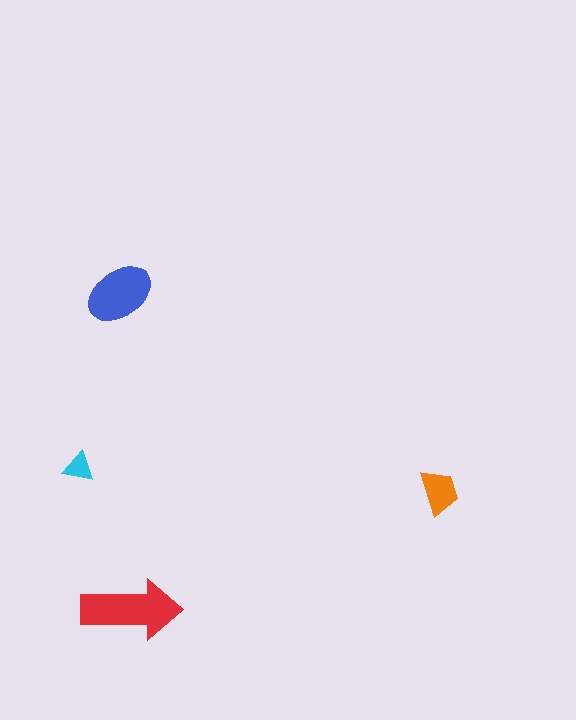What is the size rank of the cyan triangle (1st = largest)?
4th.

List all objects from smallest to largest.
The cyan triangle, the orange trapezoid, the blue ellipse, the red arrow.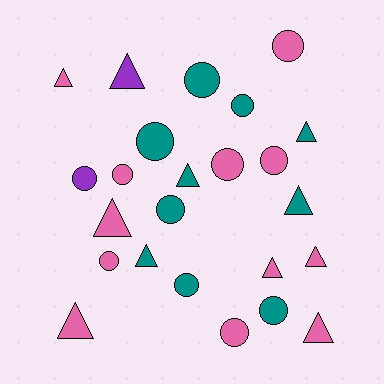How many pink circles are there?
There are 6 pink circles.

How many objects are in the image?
There are 24 objects.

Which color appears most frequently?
Pink, with 12 objects.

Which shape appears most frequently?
Circle, with 13 objects.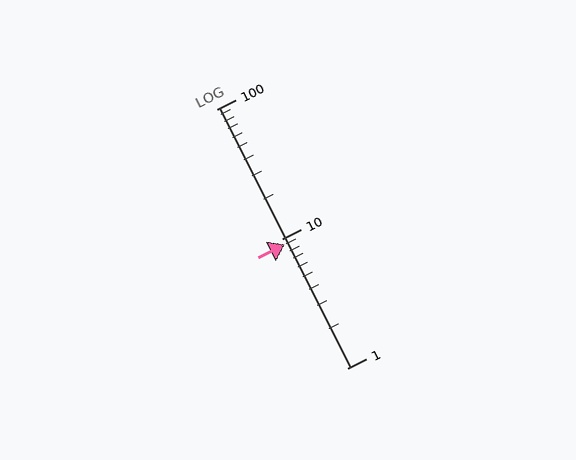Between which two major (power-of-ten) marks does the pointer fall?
The pointer is between 1 and 10.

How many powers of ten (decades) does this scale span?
The scale spans 2 decades, from 1 to 100.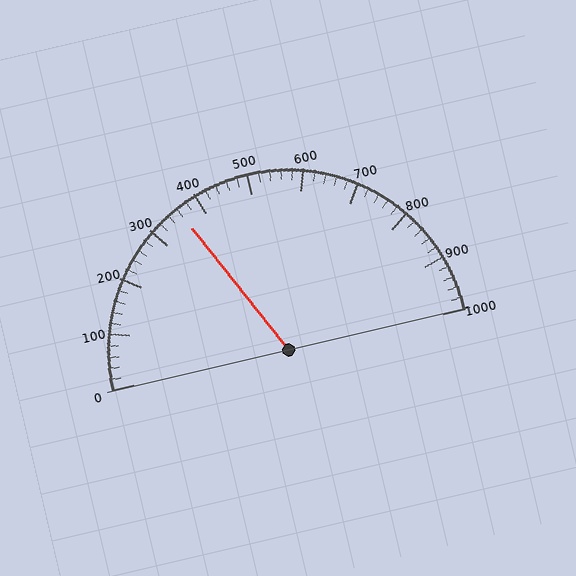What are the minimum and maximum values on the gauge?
The gauge ranges from 0 to 1000.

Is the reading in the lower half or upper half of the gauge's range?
The reading is in the lower half of the range (0 to 1000).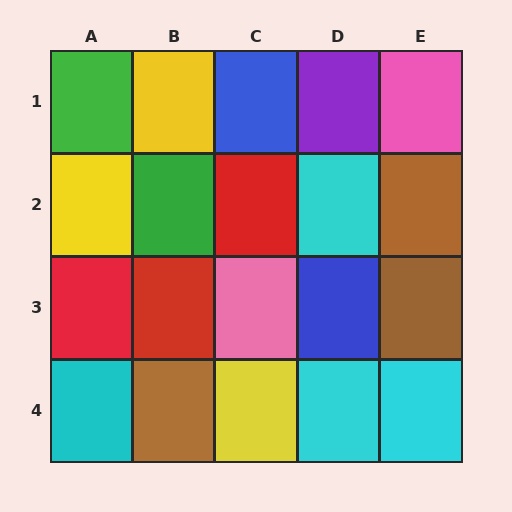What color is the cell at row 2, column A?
Yellow.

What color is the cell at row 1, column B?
Yellow.